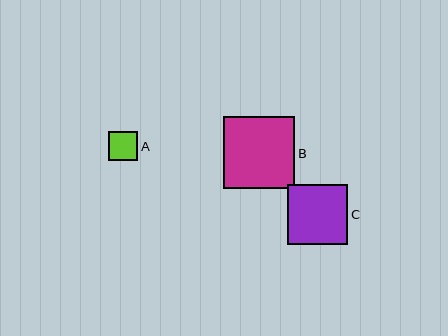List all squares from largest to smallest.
From largest to smallest: B, C, A.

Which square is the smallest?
Square A is the smallest with a size of approximately 29 pixels.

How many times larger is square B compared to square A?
Square B is approximately 2.5 times the size of square A.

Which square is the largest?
Square B is the largest with a size of approximately 72 pixels.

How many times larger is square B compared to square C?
Square B is approximately 1.2 times the size of square C.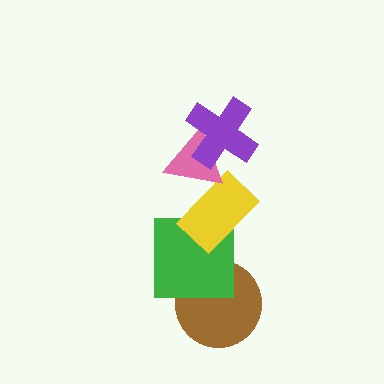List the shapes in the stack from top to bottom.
From top to bottom: the purple cross, the pink triangle, the yellow rectangle, the green square, the brown circle.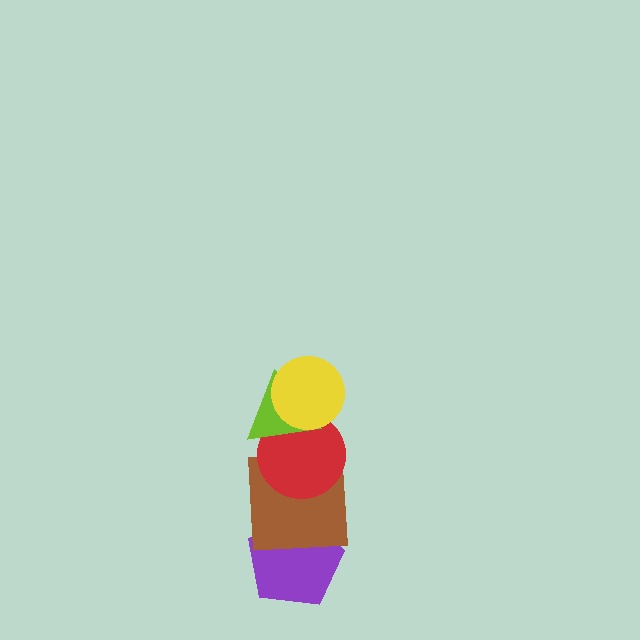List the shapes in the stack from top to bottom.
From top to bottom: the yellow circle, the lime triangle, the red circle, the brown square, the purple pentagon.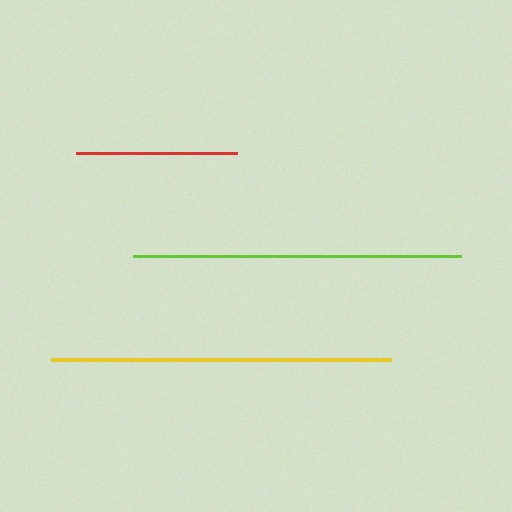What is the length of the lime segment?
The lime segment is approximately 328 pixels long.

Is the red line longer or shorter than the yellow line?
The yellow line is longer than the red line.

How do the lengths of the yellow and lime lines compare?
The yellow and lime lines are approximately the same length.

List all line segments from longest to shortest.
From longest to shortest: yellow, lime, red.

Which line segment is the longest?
The yellow line is the longest at approximately 340 pixels.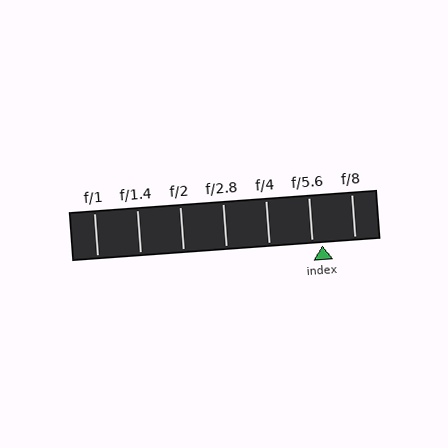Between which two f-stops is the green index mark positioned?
The index mark is between f/5.6 and f/8.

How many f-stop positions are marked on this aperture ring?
There are 7 f-stop positions marked.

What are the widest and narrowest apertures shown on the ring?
The widest aperture shown is f/1 and the narrowest is f/8.